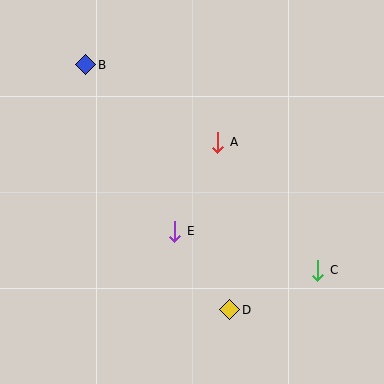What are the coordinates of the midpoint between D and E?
The midpoint between D and E is at (202, 271).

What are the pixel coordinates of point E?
Point E is at (175, 231).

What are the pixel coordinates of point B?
Point B is at (86, 65).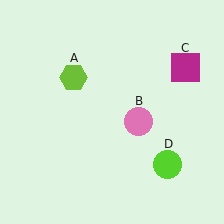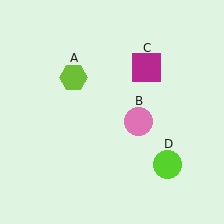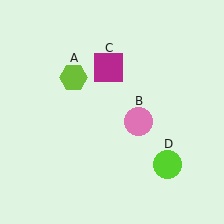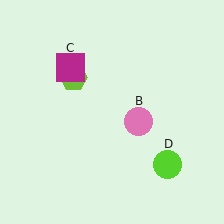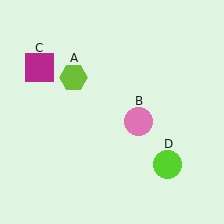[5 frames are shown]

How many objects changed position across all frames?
1 object changed position: magenta square (object C).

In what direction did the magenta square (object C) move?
The magenta square (object C) moved left.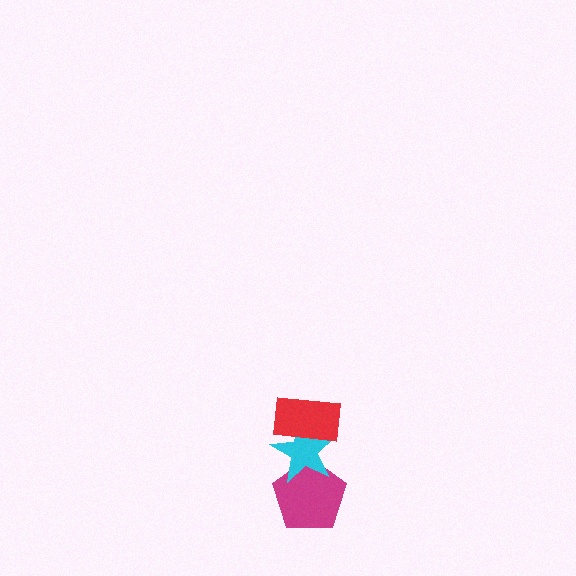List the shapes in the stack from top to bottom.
From top to bottom: the red rectangle, the cyan star, the magenta pentagon.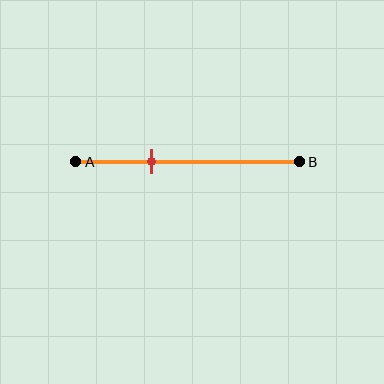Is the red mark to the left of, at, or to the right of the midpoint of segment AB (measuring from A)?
The red mark is to the left of the midpoint of segment AB.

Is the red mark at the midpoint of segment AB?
No, the mark is at about 35% from A, not at the 50% midpoint.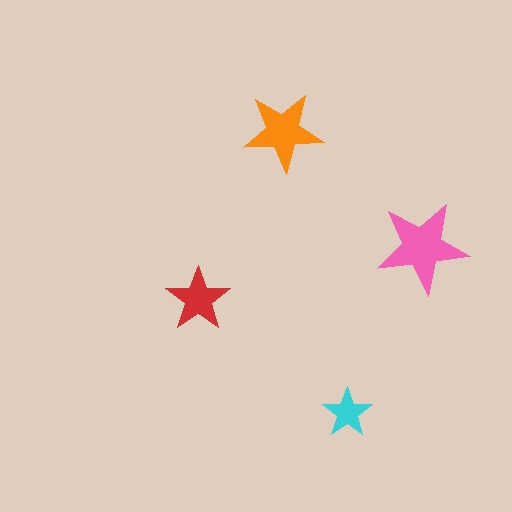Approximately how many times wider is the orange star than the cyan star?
About 1.5 times wider.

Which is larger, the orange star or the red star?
The orange one.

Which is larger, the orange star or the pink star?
The pink one.